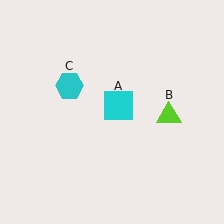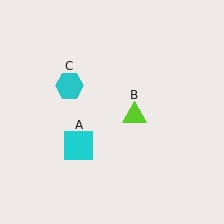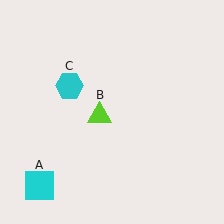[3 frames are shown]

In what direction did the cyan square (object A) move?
The cyan square (object A) moved down and to the left.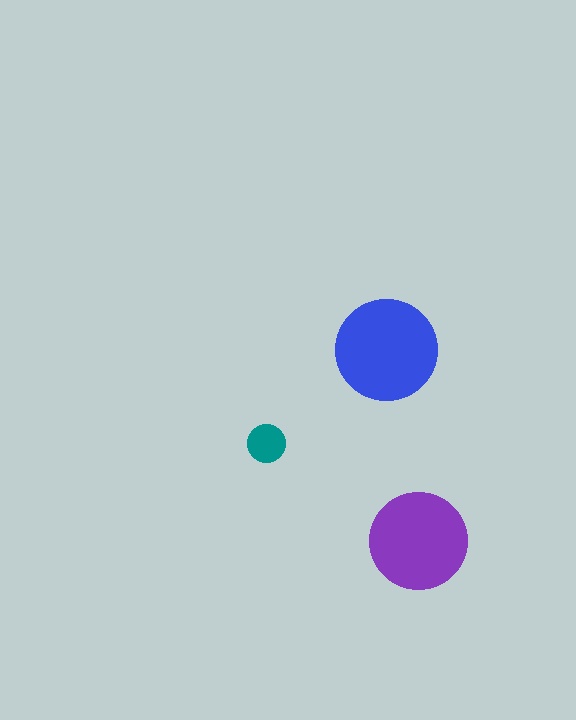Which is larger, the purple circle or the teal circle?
The purple one.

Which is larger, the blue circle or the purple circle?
The blue one.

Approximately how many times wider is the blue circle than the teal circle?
About 2.5 times wider.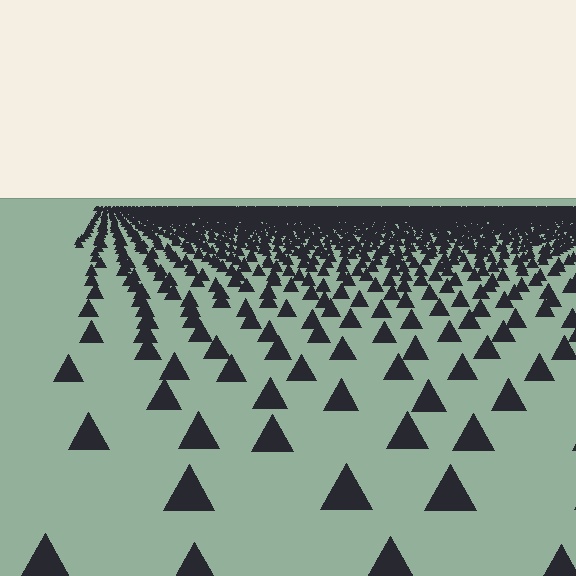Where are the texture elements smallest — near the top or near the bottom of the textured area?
Near the top.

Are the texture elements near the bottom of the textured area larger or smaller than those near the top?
Larger. Near the bottom, elements are closer to the viewer and appear at a bigger on-screen size.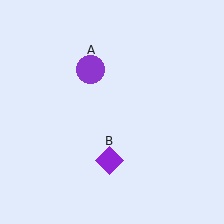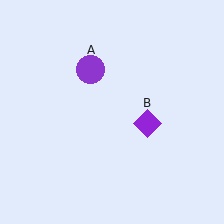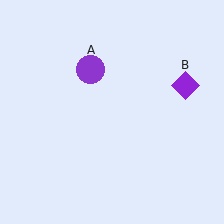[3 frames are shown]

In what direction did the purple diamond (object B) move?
The purple diamond (object B) moved up and to the right.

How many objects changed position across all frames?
1 object changed position: purple diamond (object B).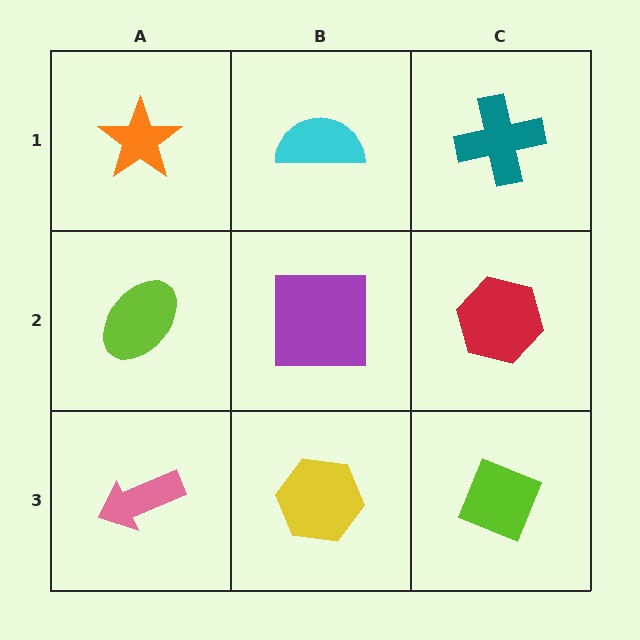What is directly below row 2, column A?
A pink arrow.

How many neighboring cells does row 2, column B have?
4.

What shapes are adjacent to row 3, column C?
A red hexagon (row 2, column C), a yellow hexagon (row 3, column B).